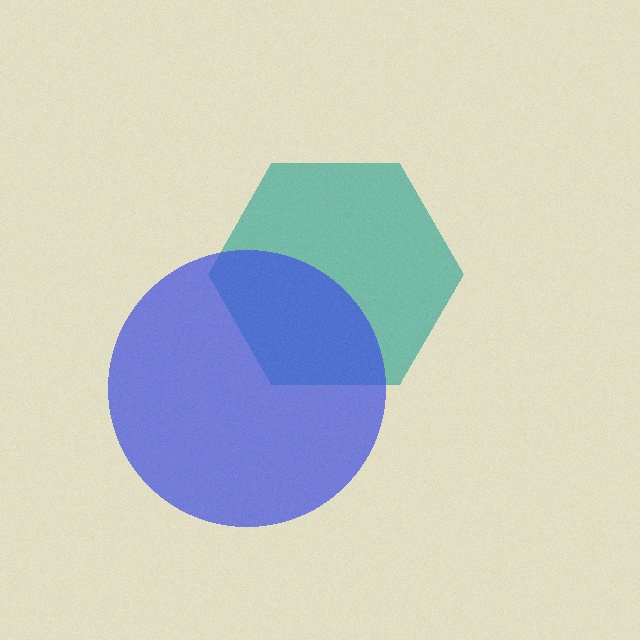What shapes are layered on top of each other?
The layered shapes are: a teal hexagon, a blue circle.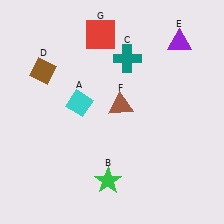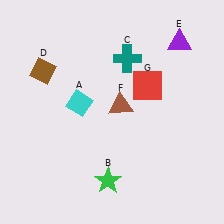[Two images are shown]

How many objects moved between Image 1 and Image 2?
1 object moved between the two images.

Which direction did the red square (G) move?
The red square (G) moved down.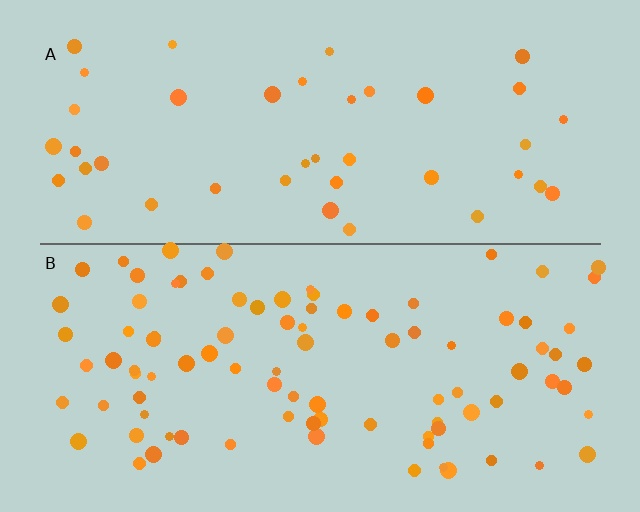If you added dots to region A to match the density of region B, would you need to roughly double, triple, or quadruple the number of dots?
Approximately double.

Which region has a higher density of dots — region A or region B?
B (the bottom).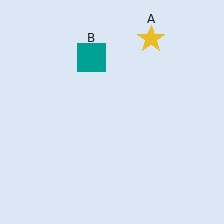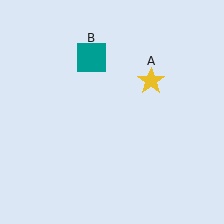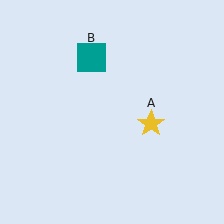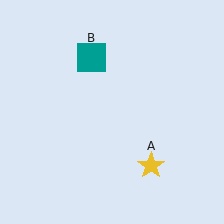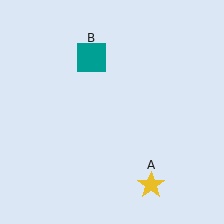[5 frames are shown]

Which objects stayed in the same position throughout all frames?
Teal square (object B) remained stationary.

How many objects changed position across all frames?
1 object changed position: yellow star (object A).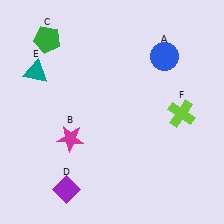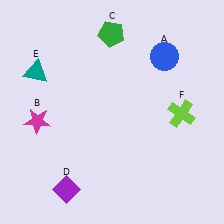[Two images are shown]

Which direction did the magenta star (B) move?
The magenta star (B) moved left.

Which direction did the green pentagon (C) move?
The green pentagon (C) moved right.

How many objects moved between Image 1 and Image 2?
2 objects moved between the two images.